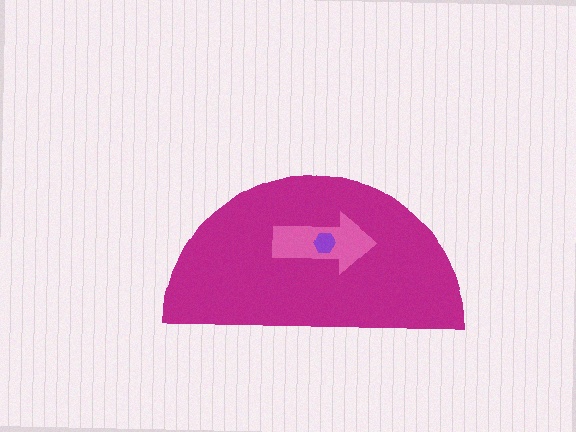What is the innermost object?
The purple hexagon.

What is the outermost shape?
The magenta semicircle.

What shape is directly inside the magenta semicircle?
The pink arrow.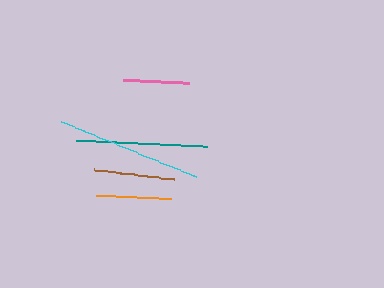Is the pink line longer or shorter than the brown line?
The brown line is longer than the pink line.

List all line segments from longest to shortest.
From longest to shortest: cyan, teal, brown, orange, pink.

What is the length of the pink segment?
The pink segment is approximately 66 pixels long.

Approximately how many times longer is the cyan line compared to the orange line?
The cyan line is approximately 2.0 times the length of the orange line.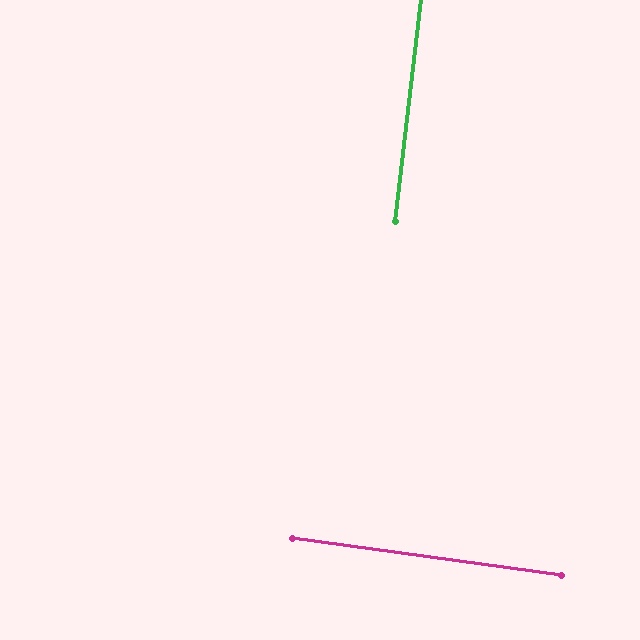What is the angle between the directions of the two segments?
Approximately 89 degrees.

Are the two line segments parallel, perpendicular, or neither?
Perpendicular — they meet at approximately 89°.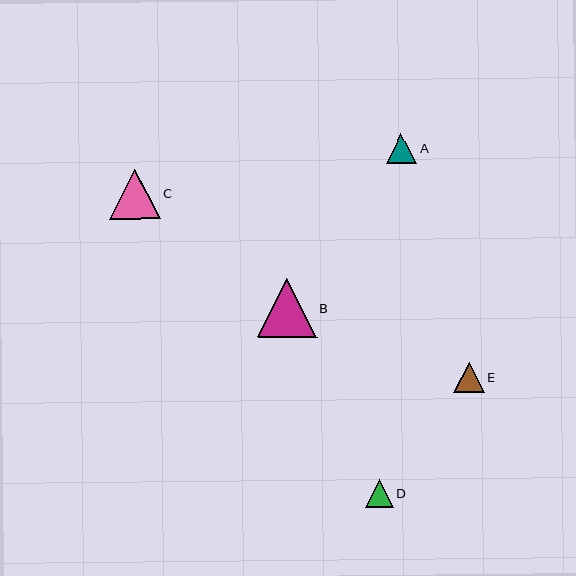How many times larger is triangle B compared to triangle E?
Triangle B is approximately 1.9 times the size of triangle E.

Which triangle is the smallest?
Triangle D is the smallest with a size of approximately 27 pixels.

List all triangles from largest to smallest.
From largest to smallest: B, C, E, A, D.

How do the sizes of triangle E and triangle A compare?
Triangle E and triangle A are approximately the same size.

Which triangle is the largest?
Triangle B is the largest with a size of approximately 59 pixels.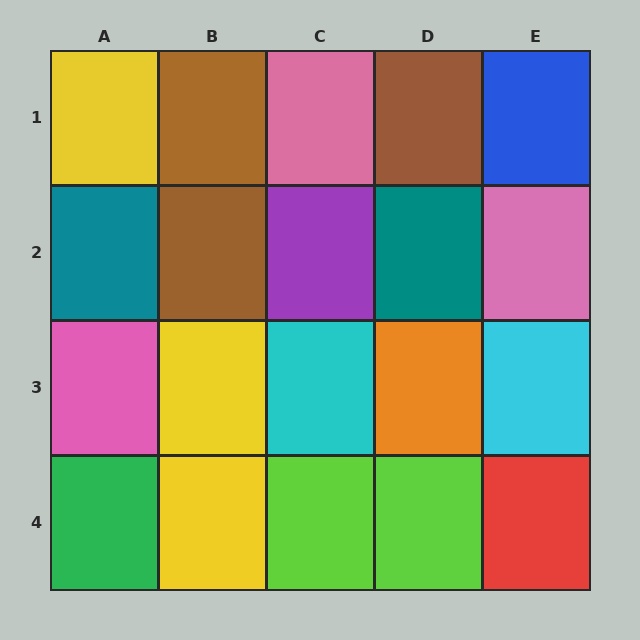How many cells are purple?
1 cell is purple.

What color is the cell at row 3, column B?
Yellow.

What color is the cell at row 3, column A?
Pink.